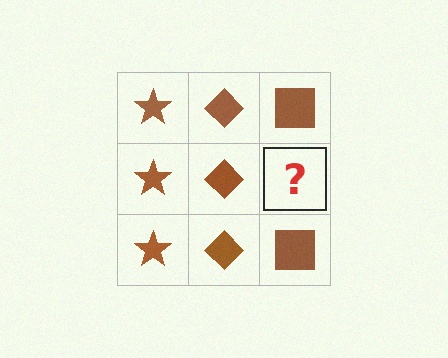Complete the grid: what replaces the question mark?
The question mark should be replaced with a brown square.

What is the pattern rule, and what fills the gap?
The rule is that each column has a consistent shape. The gap should be filled with a brown square.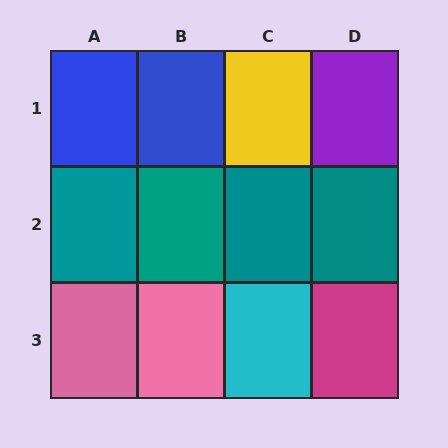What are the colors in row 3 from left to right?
Pink, pink, cyan, magenta.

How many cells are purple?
1 cell is purple.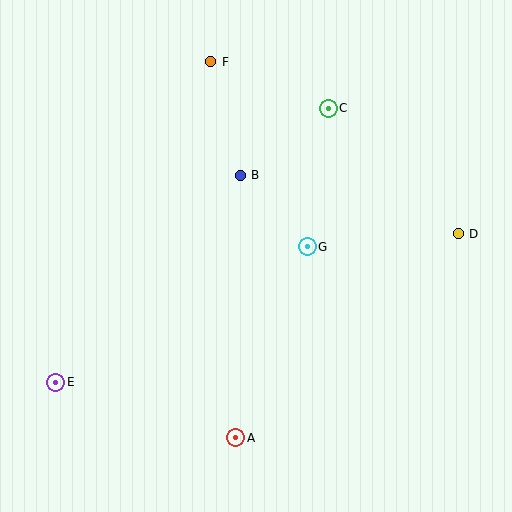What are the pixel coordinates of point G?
Point G is at (307, 247).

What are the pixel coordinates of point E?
Point E is at (56, 382).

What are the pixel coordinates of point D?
Point D is at (458, 234).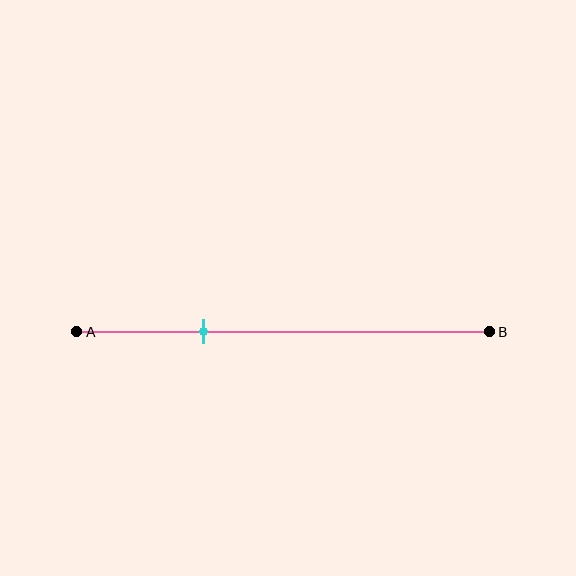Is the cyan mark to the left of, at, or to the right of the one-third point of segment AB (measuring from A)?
The cyan mark is approximately at the one-third point of segment AB.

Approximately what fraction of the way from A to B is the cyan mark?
The cyan mark is approximately 30% of the way from A to B.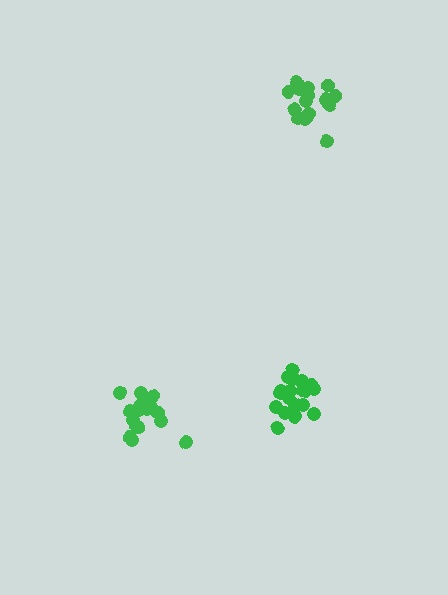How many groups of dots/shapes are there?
There are 3 groups.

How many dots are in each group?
Group 1: 16 dots, Group 2: 19 dots, Group 3: 19 dots (54 total).